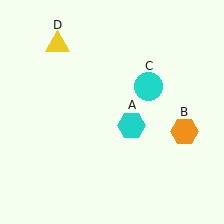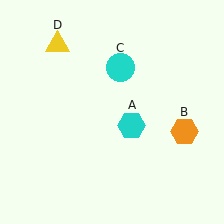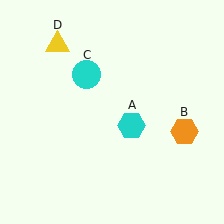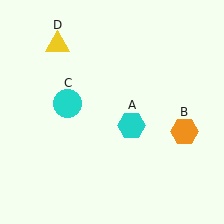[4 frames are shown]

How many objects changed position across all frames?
1 object changed position: cyan circle (object C).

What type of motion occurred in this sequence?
The cyan circle (object C) rotated counterclockwise around the center of the scene.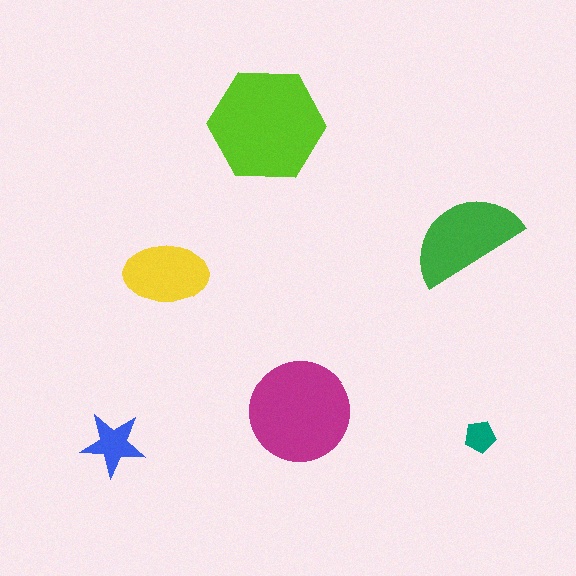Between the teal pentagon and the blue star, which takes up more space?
The blue star.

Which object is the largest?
The lime hexagon.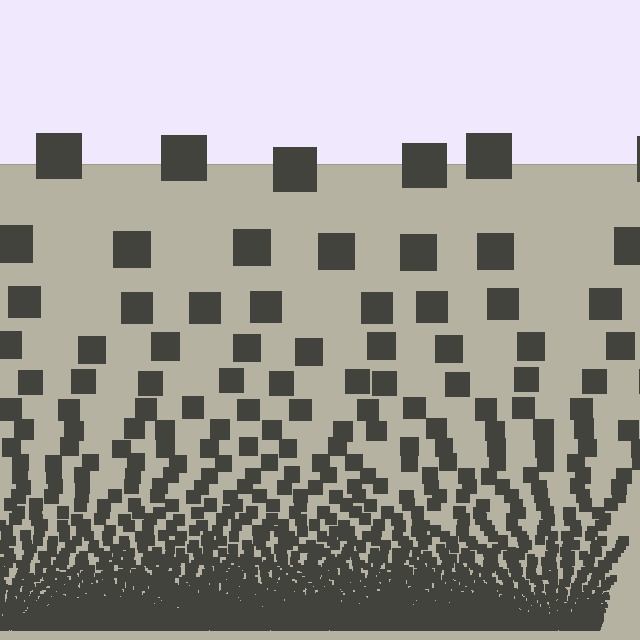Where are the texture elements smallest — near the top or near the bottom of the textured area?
Near the bottom.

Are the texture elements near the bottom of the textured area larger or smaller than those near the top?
Smaller. The gradient is inverted — elements near the bottom are smaller and denser.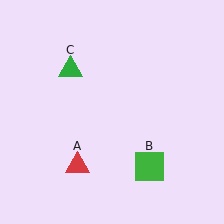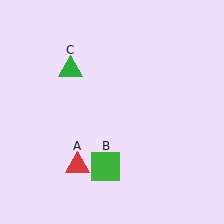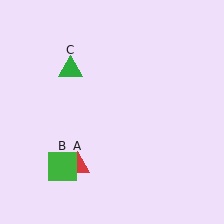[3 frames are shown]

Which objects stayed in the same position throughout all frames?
Red triangle (object A) and green triangle (object C) remained stationary.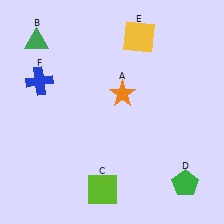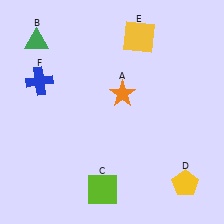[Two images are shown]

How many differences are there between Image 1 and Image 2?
There is 1 difference between the two images.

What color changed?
The pentagon (D) changed from green in Image 1 to yellow in Image 2.